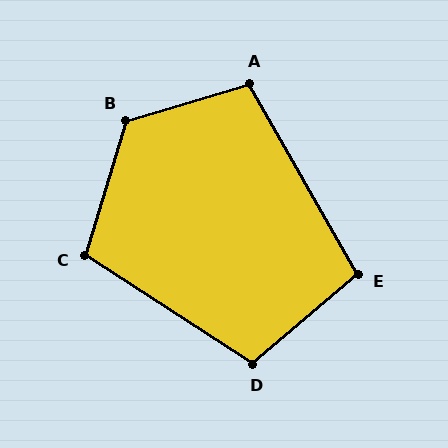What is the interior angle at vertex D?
Approximately 107 degrees (obtuse).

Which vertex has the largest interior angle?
B, at approximately 123 degrees.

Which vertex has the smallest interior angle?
E, at approximately 101 degrees.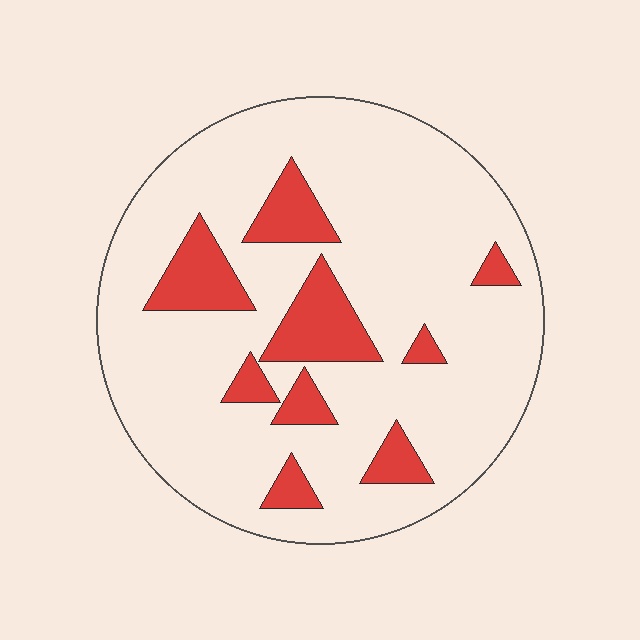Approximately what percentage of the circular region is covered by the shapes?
Approximately 15%.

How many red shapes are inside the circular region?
9.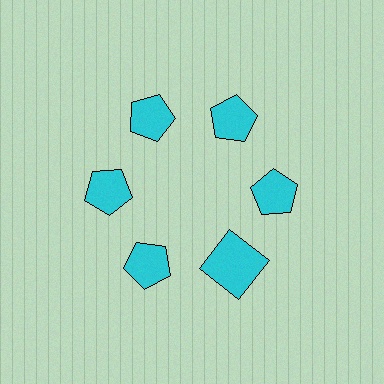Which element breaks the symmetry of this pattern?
The cyan square at roughly the 5 o'clock position breaks the symmetry. All other shapes are cyan pentagons.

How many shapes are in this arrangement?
There are 6 shapes arranged in a ring pattern.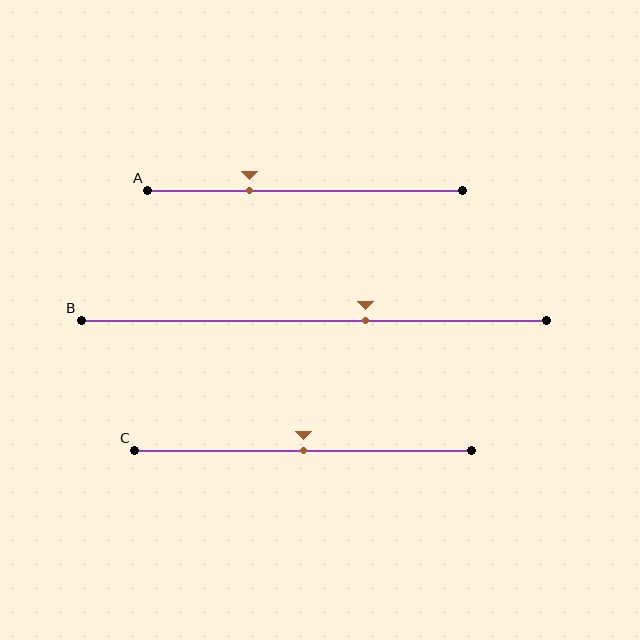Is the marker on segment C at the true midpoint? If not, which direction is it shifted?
Yes, the marker on segment C is at the true midpoint.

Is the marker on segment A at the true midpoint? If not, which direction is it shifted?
No, the marker on segment A is shifted to the left by about 18% of the segment length.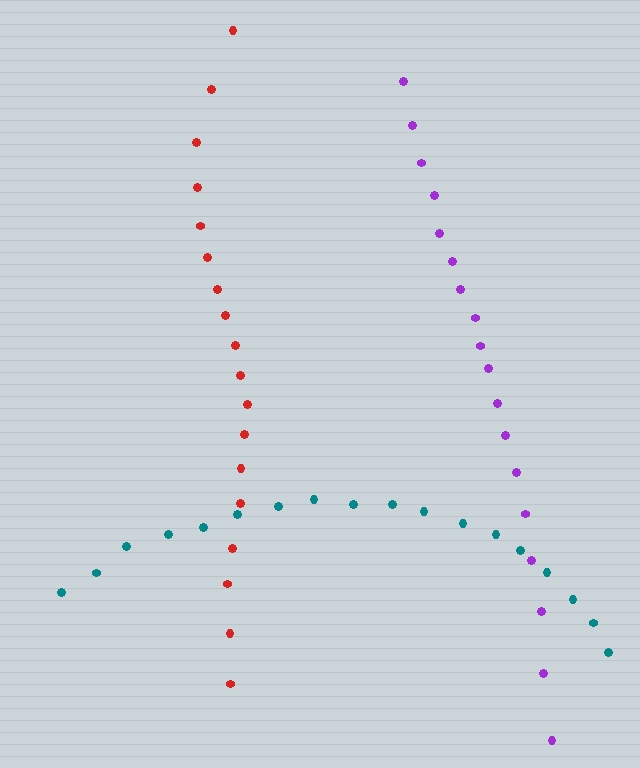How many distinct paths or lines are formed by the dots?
There are 3 distinct paths.